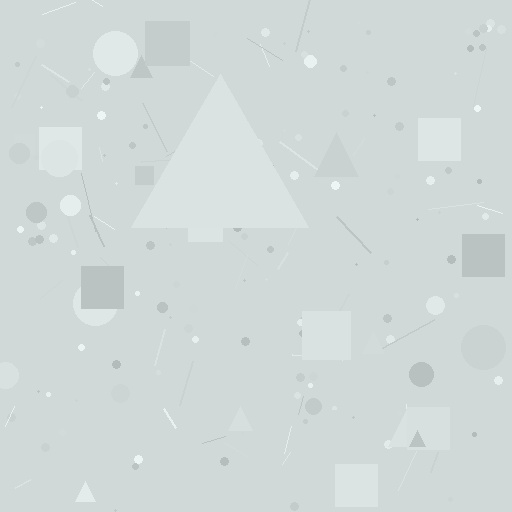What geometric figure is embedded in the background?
A triangle is embedded in the background.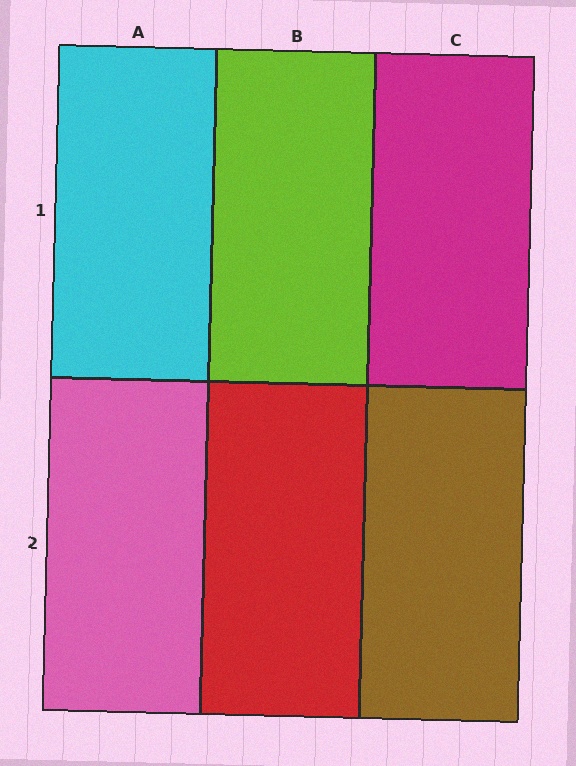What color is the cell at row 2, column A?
Pink.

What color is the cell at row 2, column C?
Brown.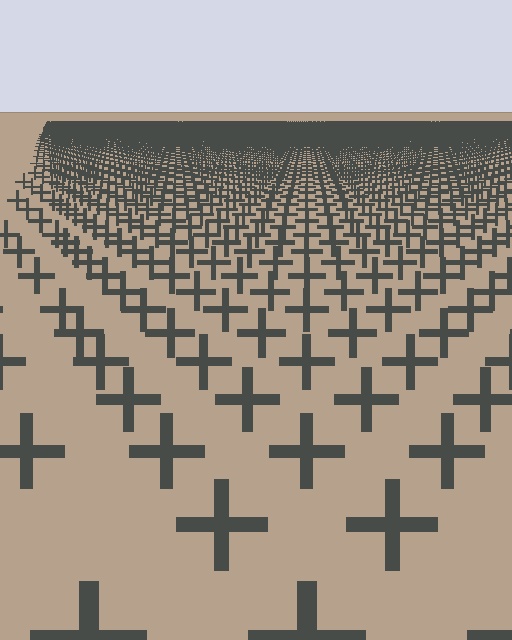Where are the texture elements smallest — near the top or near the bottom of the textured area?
Near the top.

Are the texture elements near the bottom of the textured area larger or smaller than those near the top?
Larger. Near the bottom, elements are closer to the viewer and appear at a bigger on-screen size.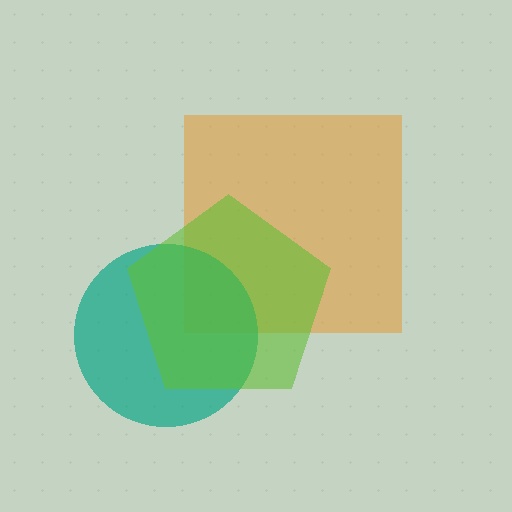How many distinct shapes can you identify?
There are 3 distinct shapes: an orange square, a teal circle, a lime pentagon.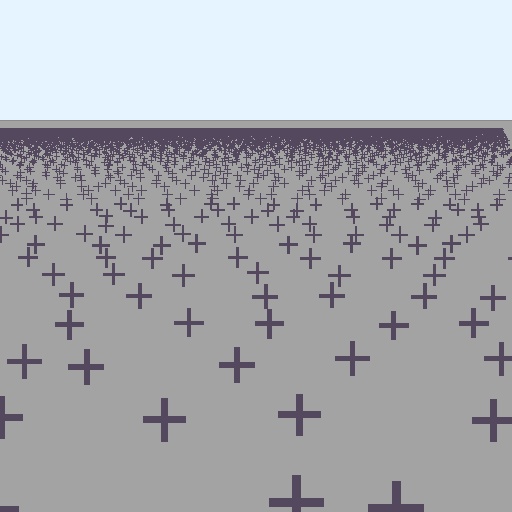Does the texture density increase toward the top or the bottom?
Density increases toward the top.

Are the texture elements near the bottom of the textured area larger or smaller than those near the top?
Larger. Near the bottom, elements are closer to the viewer and appear at a bigger on-screen size.